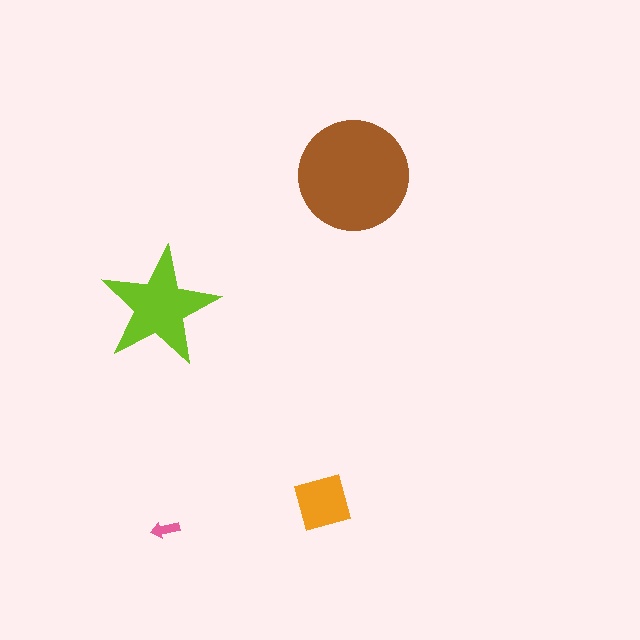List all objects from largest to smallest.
The brown circle, the lime star, the orange square, the pink arrow.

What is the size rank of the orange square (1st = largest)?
3rd.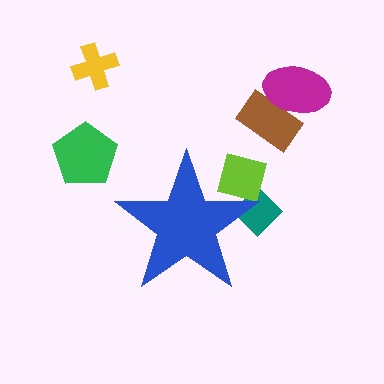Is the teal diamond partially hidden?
Yes, the teal diamond is partially hidden behind the blue star.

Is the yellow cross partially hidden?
No, the yellow cross is fully visible.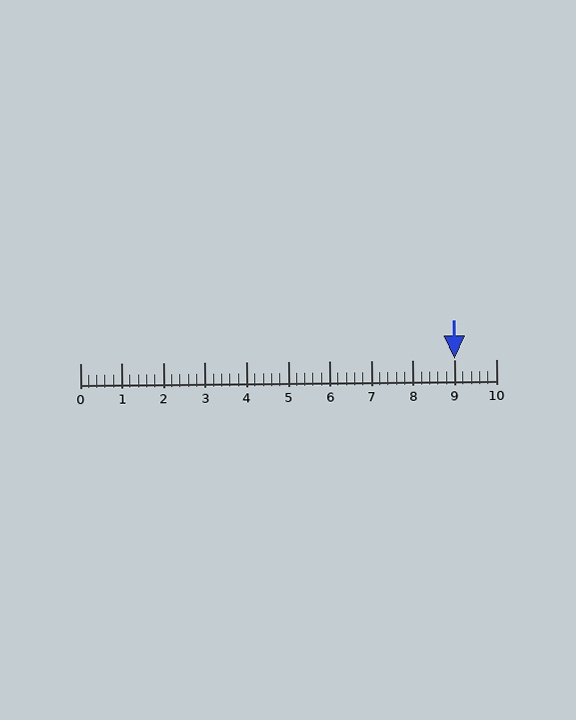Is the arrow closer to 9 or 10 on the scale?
The arrow is closer to 9.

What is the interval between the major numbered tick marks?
The major tick marks are spaced 1 units apart.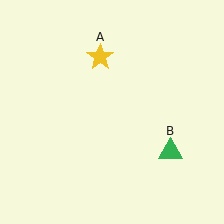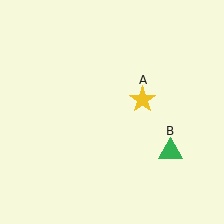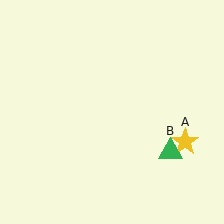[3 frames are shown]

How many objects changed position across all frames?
1 object changed position: yellow star (object A).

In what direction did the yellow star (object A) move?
The yellow star (object A) moved down and to the right.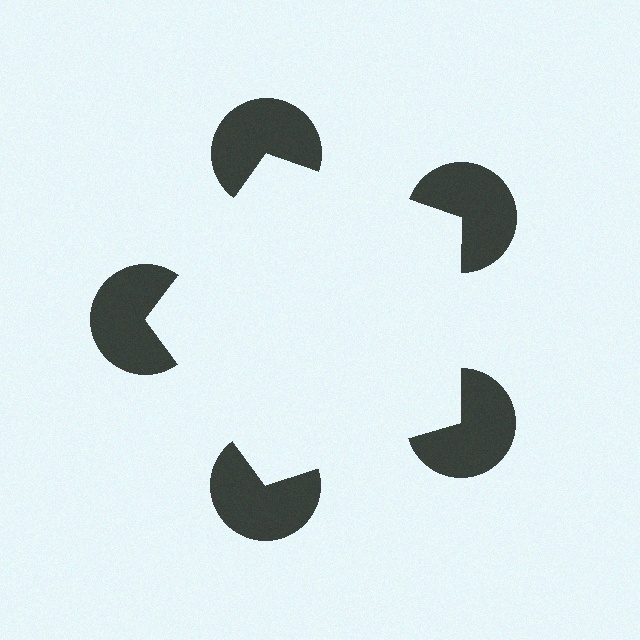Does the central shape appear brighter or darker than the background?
It typically appears slightly brighter than the background, even though no actual brightness change is drawn.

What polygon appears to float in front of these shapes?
An illusory pentagon — its edges are inferred from the aligned wedge cuts in the pac-man discs, not physically drawn.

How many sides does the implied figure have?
5 sides.